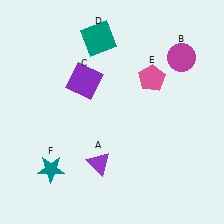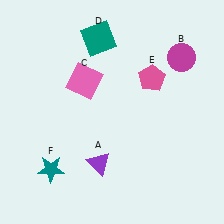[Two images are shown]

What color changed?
The square (C) changed from purple in Image 1 to pink in Image 2.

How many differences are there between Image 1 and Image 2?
There is 1 difference between the two images.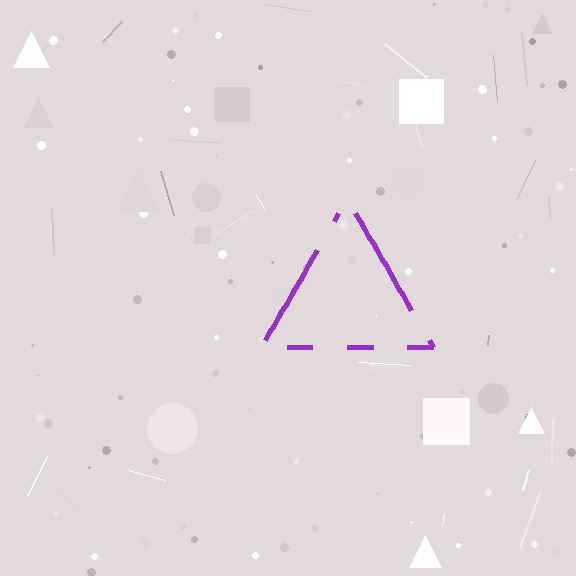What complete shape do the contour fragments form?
The contour fragments form a triangle.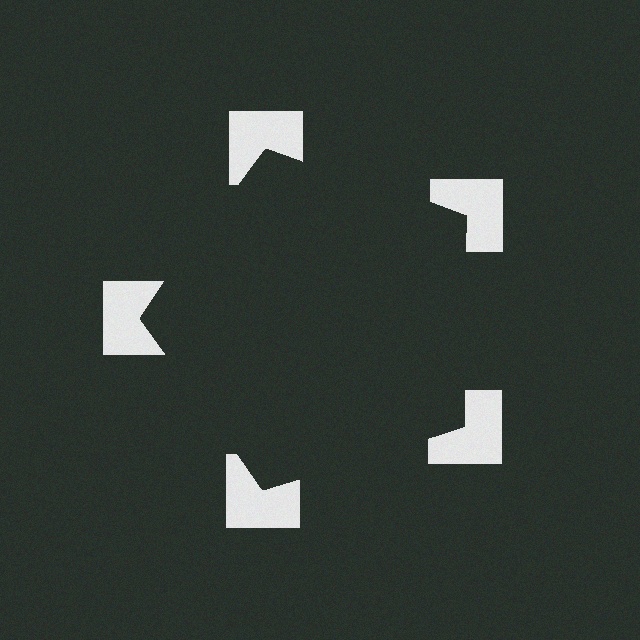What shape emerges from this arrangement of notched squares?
An illusory pentagon — its edges are inferred from the aligned wedge cuts in the notched squares, not physically drawn.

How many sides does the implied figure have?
5 sides.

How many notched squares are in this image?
There are 5 — one at each vertex of the illusory pentagon.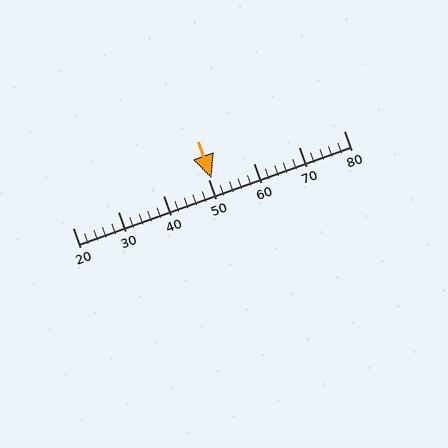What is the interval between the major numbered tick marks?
The major tick marks are spaced 10 units apart.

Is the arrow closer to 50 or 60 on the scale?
The arrow is closer to 50.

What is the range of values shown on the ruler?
The ruler shows values from 20 to 80.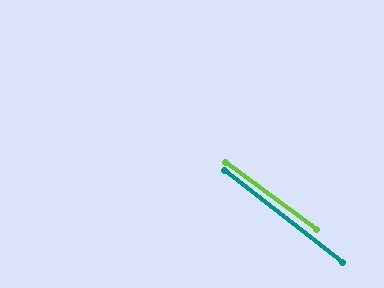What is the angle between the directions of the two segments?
Approximately 2 degrees.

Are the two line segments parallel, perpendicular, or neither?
Parallel — their directions differ by only 1.8°.